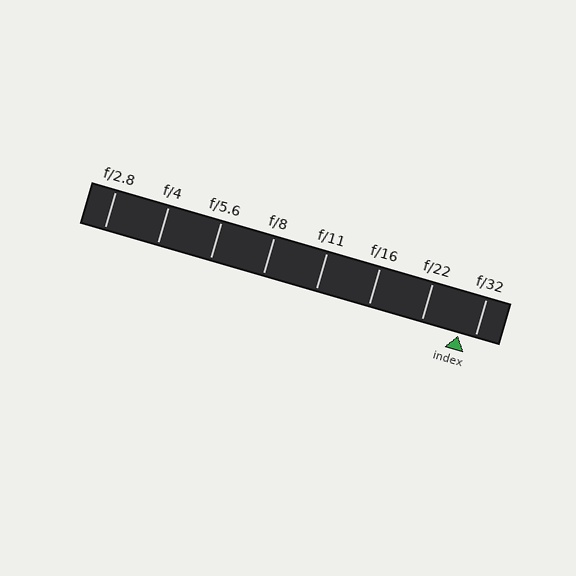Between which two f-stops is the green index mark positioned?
The index mark is between f/22 and f/32.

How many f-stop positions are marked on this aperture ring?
There are 8 f-stop positions marked.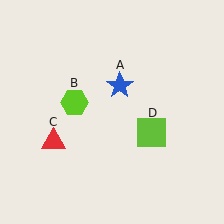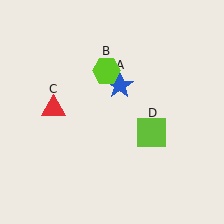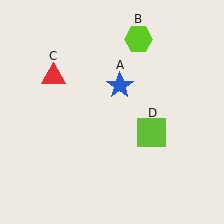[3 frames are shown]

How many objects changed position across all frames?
2 objects changed position: lime hexagon (object B), red triangle (object C).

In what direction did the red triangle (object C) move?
The red triangle (object C) moved up.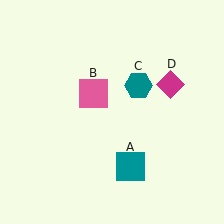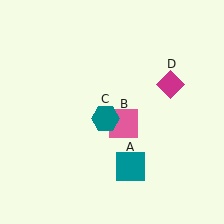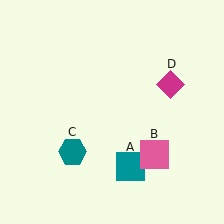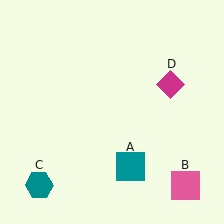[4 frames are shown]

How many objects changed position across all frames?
2 objects changed position: pink square (object B), teal hexagon (object C).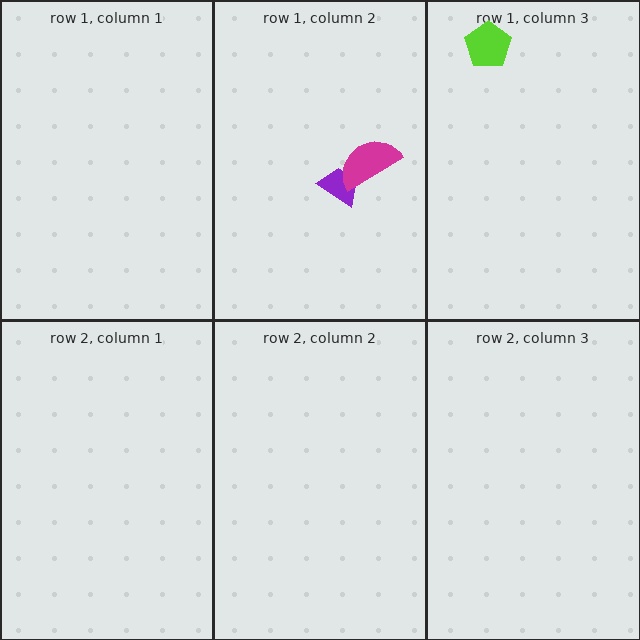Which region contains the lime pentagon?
The row 1, column 3 region.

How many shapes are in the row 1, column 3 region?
1.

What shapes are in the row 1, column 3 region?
The lime pentagon.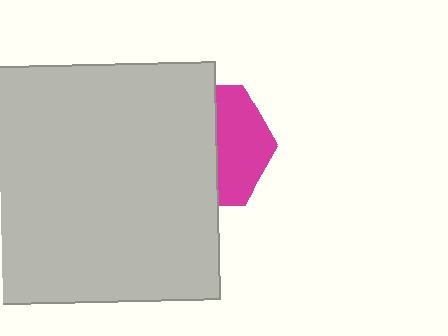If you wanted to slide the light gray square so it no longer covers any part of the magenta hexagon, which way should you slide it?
Slide it left — that is the most direct way to separate the two shapes.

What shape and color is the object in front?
The object in front is a light gray square.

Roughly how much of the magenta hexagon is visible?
A small part of it is visible (roughly 43%).